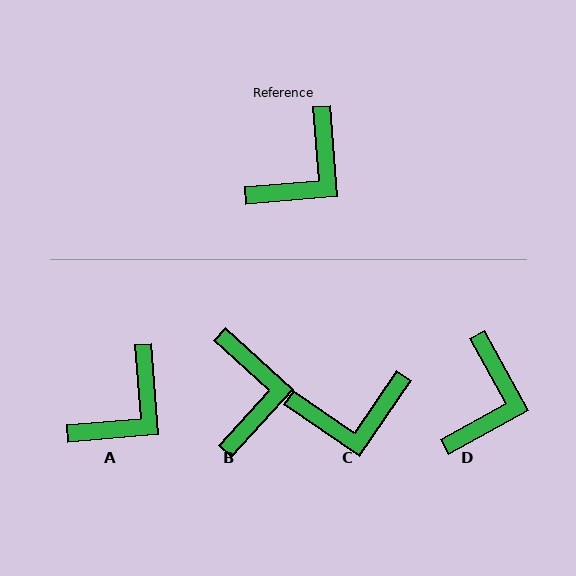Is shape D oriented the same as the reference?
No, it is off by about 24 degrees.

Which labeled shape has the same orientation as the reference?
A.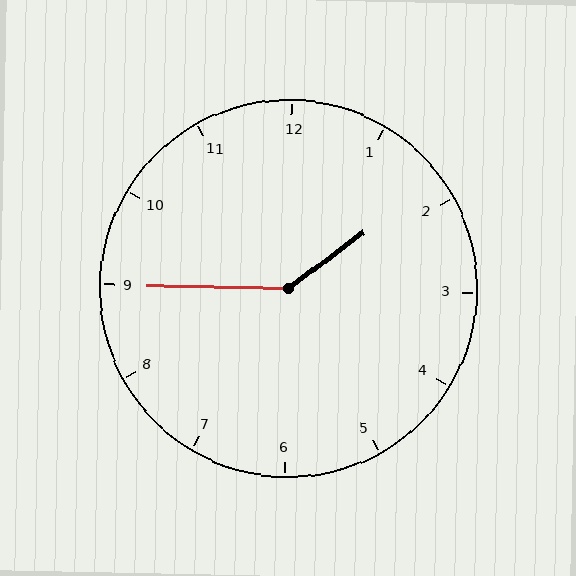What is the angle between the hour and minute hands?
Approximately 142 degrees.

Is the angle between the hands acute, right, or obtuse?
It is obtuse.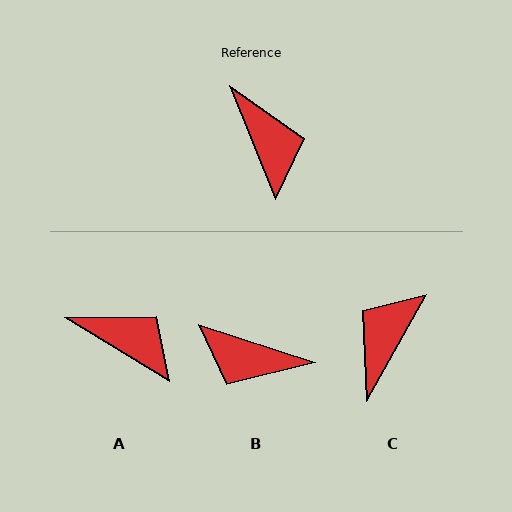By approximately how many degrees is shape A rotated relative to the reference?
Approximately 37 degrees counter-clockwise.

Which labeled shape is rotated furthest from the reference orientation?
B, about 130 degrees away.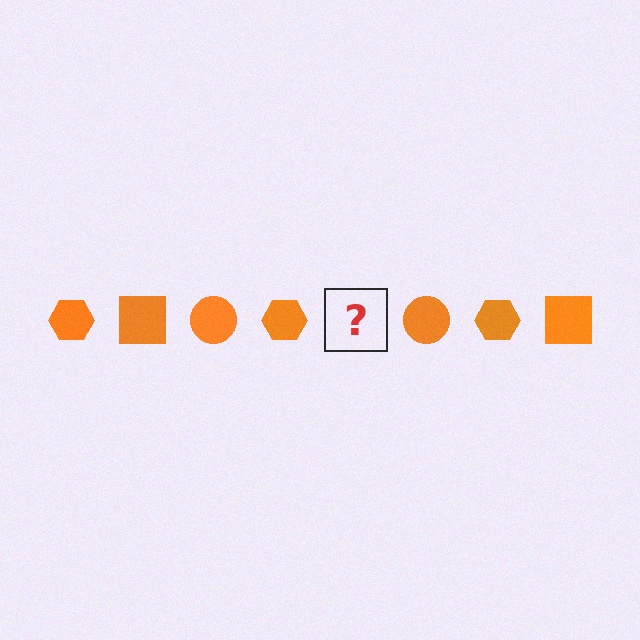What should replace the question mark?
The question mark should be replaced with an orange square.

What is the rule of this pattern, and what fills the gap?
The rule is that the pattern cycles through hexagon, square, circle shapes in orange. The gap should be filled with an orange square.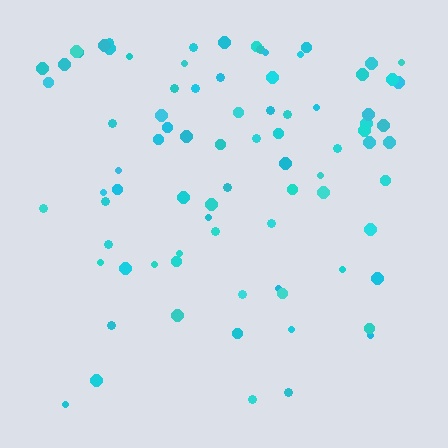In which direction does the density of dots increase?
From bottom to top, with the top side densest.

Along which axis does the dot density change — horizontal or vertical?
Vertical.